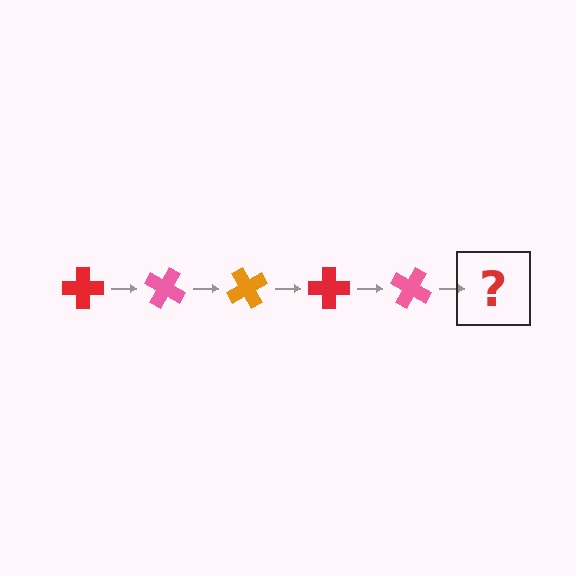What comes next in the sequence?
The next element should be an orange cross, rotated 150 degrees from the start.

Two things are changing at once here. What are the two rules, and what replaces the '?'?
The two rules are that it rotates 30 degrees each step and the color cycles through red, pink, and orange. The '?' should be an orange cross, rotated 150 degrees from the start.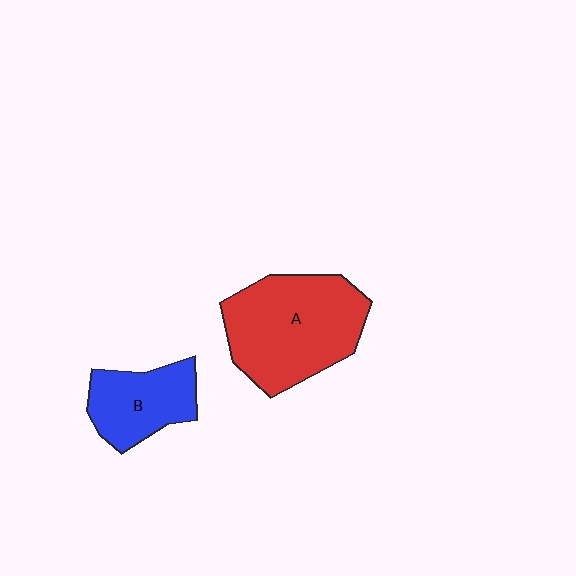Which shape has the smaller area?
Shape B (blue).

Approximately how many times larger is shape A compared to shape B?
Approximately 1.8 times.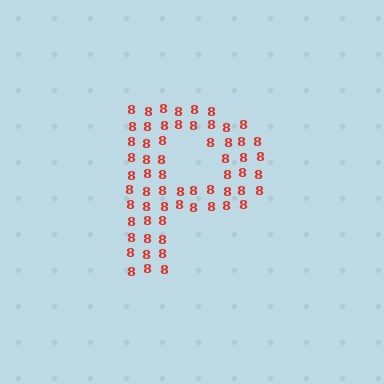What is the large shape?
The large shape is the letter P.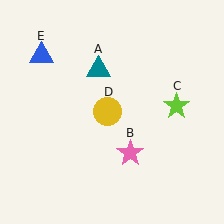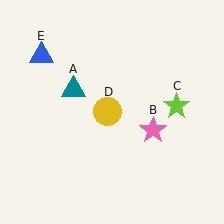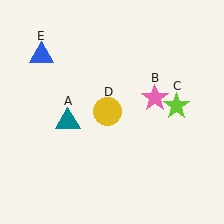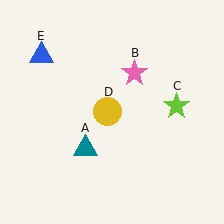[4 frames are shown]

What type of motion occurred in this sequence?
The teal triangle (object A), pink star (object B) rotated counterclockwise around the center of the scene.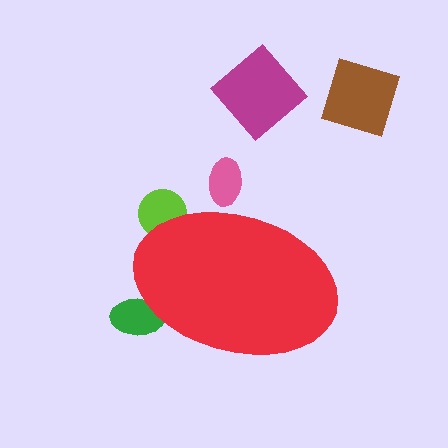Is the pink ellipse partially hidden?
Yes, the pink ellipse is partially hidden behind the red ellipse.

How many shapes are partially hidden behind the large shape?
3 shapes are partially hidden.